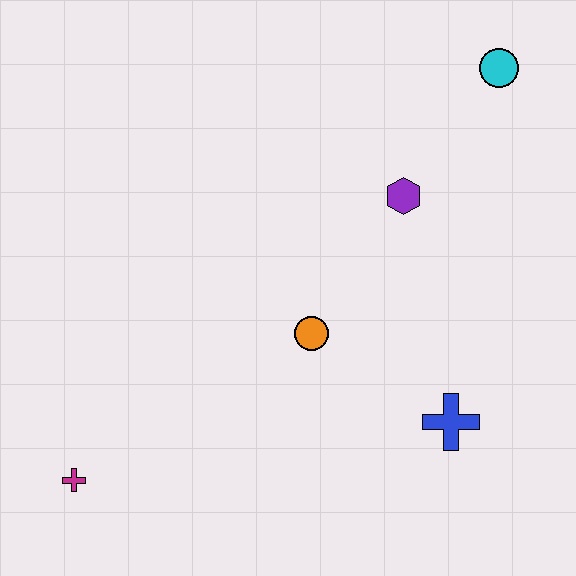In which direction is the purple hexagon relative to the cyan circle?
The purple hexagon is below the cyan circle.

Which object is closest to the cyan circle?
The purple hexagon is closest to the cyan circle.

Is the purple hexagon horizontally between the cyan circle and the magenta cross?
Yes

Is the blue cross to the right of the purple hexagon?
Yes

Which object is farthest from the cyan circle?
The magenta cross is farthest from the cyan circle.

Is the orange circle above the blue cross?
Yes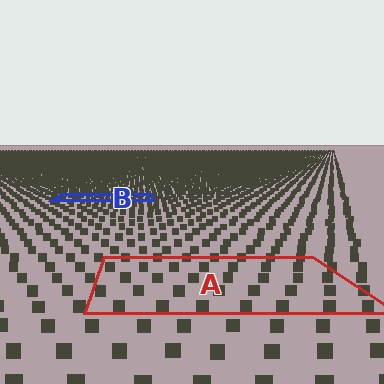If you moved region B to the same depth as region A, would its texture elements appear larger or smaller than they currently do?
They would appear larger. At a closer depth, the same texture elements are projected at a bigger on-screen size.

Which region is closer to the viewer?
Region A is closer. The texture elements there are larger and more spread out.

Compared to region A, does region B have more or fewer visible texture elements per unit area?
Region B has more texture elements per unit area — they are packed more densely because it is farther away.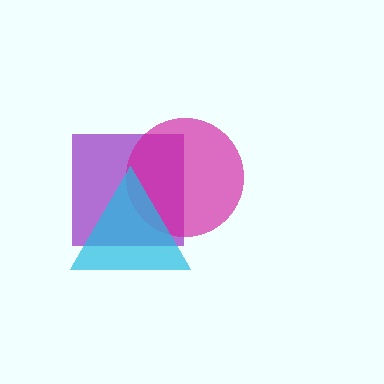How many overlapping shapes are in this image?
There are 3 overlapping shapes in the image.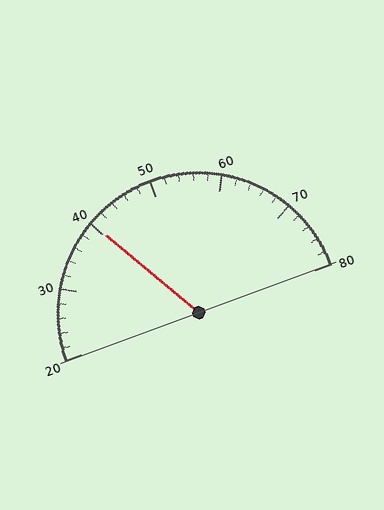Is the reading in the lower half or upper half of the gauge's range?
The reading is in the lower half of the range (20 to 80).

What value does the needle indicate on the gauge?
The needle indicates approximately 40.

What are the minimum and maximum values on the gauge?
The gauge ranges from 20 to 80.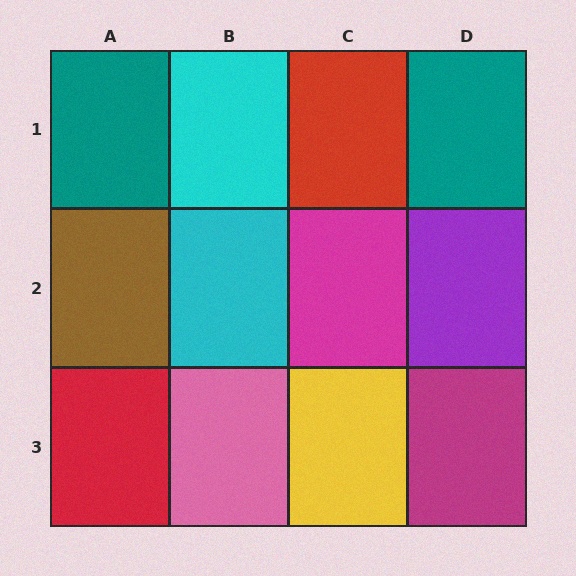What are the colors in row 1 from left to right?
Teal, cyan, red, teal.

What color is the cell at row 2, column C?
Magenta.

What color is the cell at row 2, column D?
Purple.